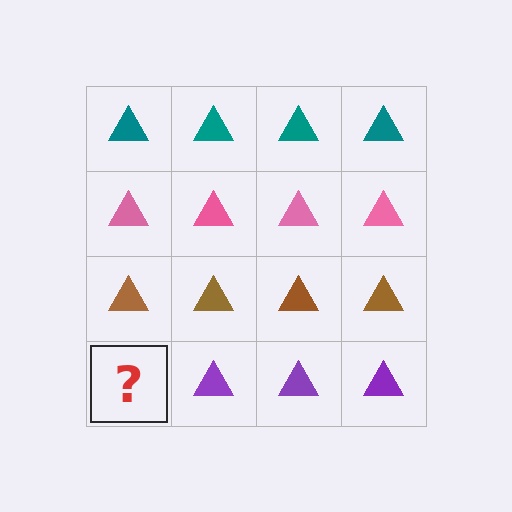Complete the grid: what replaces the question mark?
The question mark should be replaced with a purple triangle.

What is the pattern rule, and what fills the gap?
The rule is that each row has a consistent color. The gap should be filled with a purple triangle.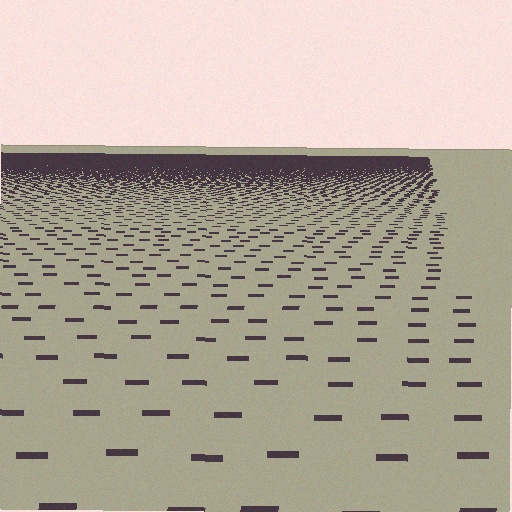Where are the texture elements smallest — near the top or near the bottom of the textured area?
Near the top.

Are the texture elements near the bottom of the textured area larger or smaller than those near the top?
Larger. Near the bottom, elements are closer to the viewer and appear at a bigger on-screen size.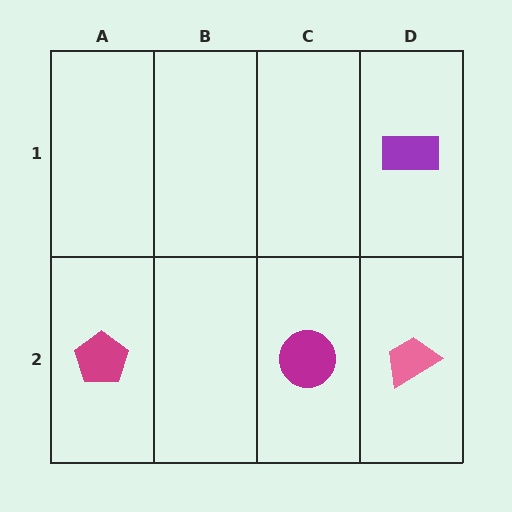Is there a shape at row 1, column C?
No, that cell is empty.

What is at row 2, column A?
A magenta pentagon.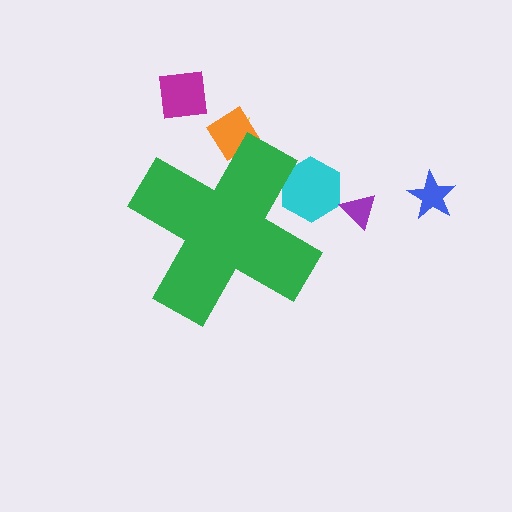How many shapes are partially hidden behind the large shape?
3 shapes are partially hidden.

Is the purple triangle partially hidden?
No, the purple triangle is fully visible.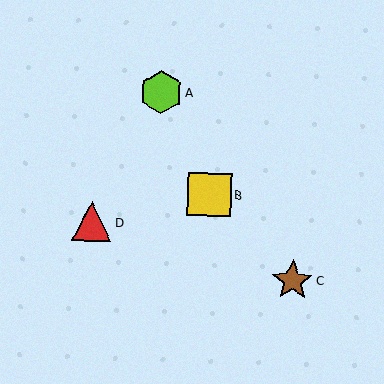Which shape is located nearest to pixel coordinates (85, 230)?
The red triangle (labeled D) at (92, 221) is nearest to that location.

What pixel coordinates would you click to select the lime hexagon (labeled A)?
Click at (161, 92) to select the lime hexagon A.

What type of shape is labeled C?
Shape C is a brown star.